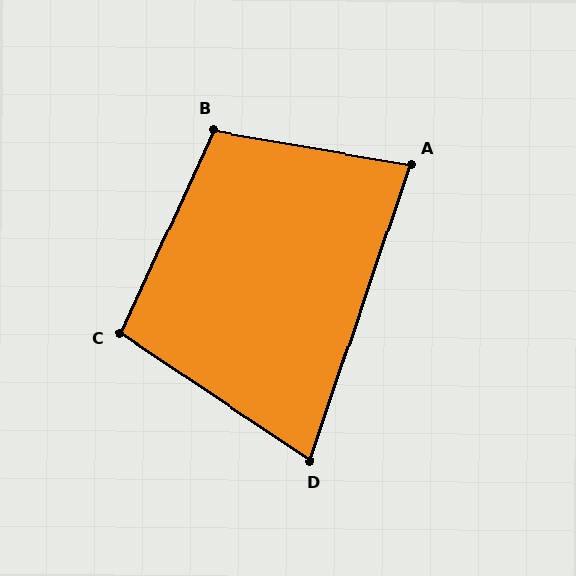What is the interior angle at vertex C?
Approximately 99 degrees (obtuse).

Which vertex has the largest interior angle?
B, at approximately 105 degrees.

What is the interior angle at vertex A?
Approximately 81 degrees (acute).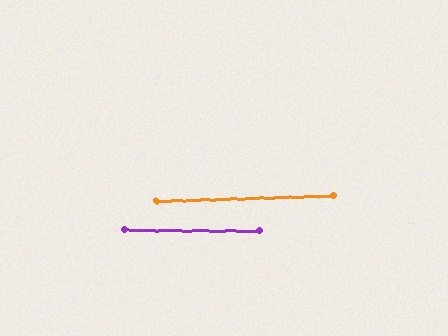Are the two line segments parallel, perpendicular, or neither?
Parallel — their directions differ by only 1.9°.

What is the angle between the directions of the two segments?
Approximately 2 degrees.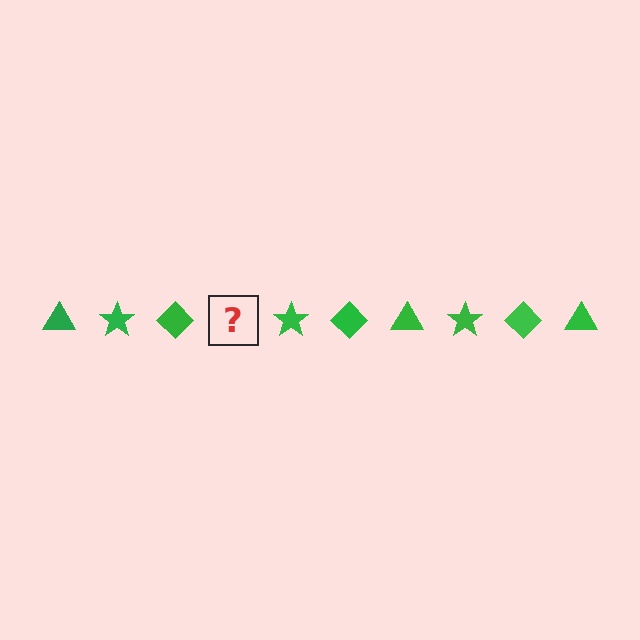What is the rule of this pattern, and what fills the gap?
The rule is that the pattern cycles through triangle, star, diamond shapes in green. The gap should be filled with a green triangle.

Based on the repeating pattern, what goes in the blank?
The blank should be a green triangle.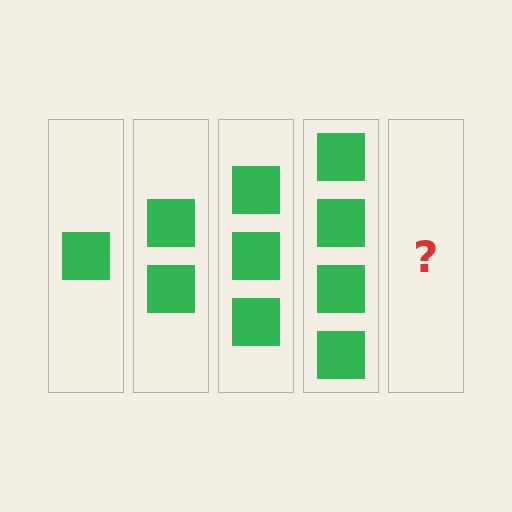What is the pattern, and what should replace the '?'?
The pattern is that each step adds one more square. The '?' should be 5 squares.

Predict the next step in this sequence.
The next step is 5 squares.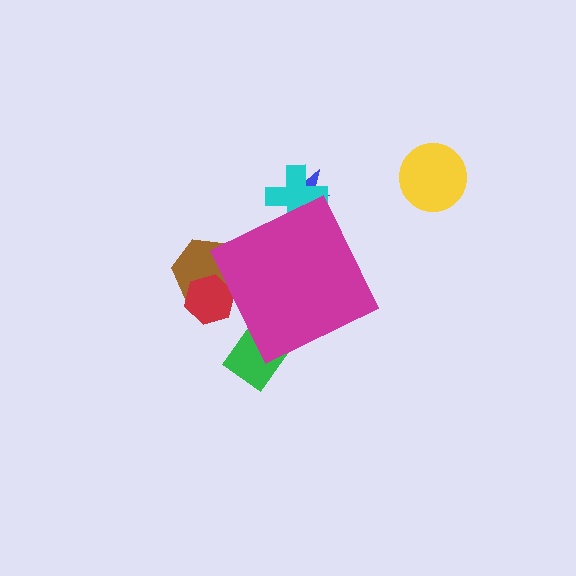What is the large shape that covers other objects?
A magenta diamond.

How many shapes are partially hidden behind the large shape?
5 shapes are partially hidden.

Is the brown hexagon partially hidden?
Yes, the brown hexagon is partially hidden behind the magenta diamond.